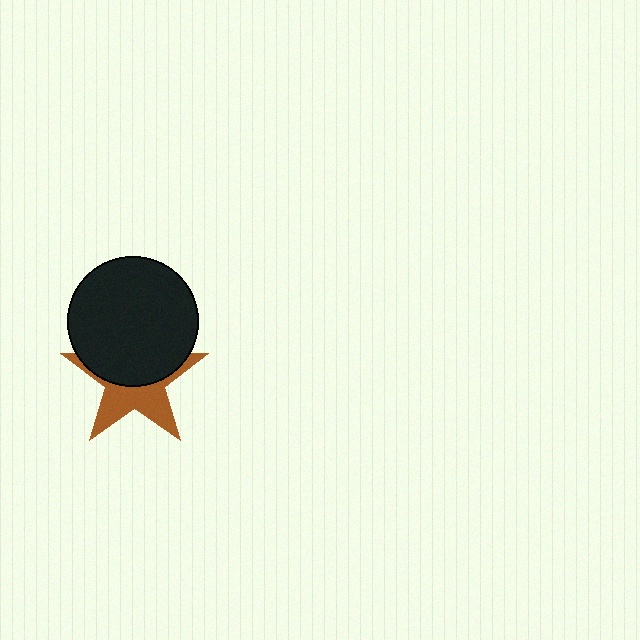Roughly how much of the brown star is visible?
About half of it is visible (roughly 47%).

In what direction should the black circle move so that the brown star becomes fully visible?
The black circle should move up. That is the shortest direction to clear the overlap and leave the brown star fully visible.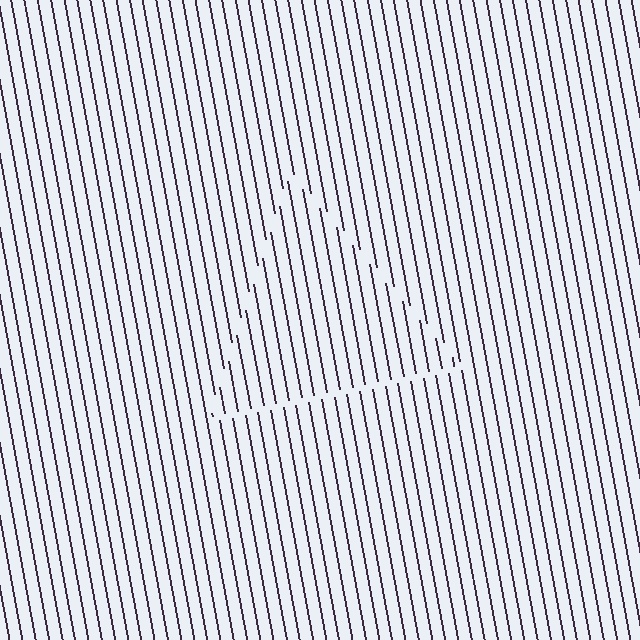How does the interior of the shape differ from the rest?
The interior of the shape contains the same grating, shifted by half a period — the contour is defined by the phase discontinuity where line-ends from the inner and outer gratings abut.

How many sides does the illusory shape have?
3 sides — the line-ends trace a triangle.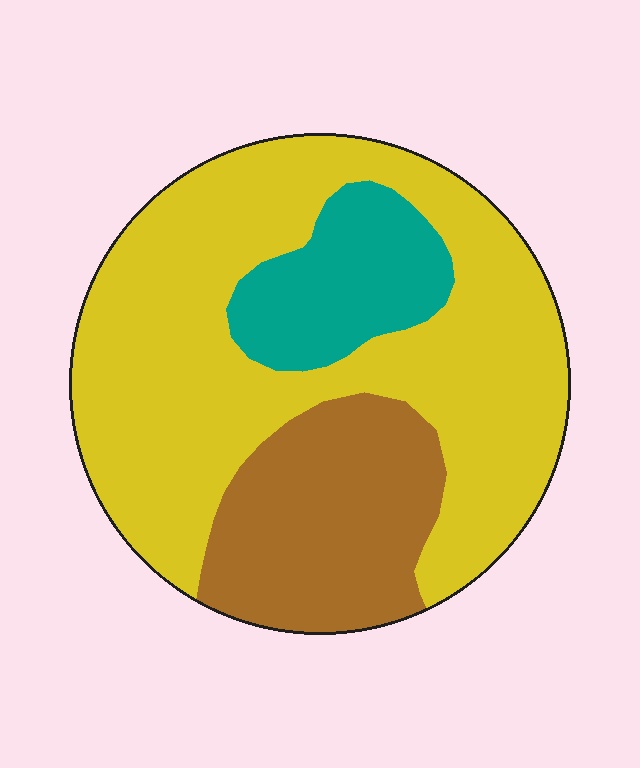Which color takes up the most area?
Yellow, at roughly 65%.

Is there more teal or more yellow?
Yellow.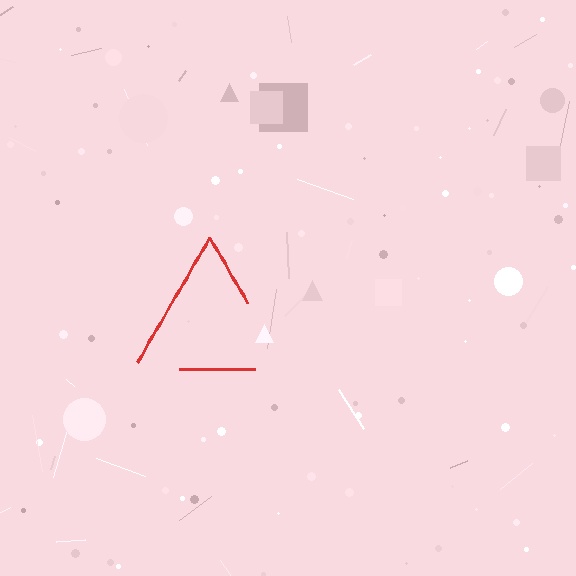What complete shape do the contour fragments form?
The contour fragments form a triangle.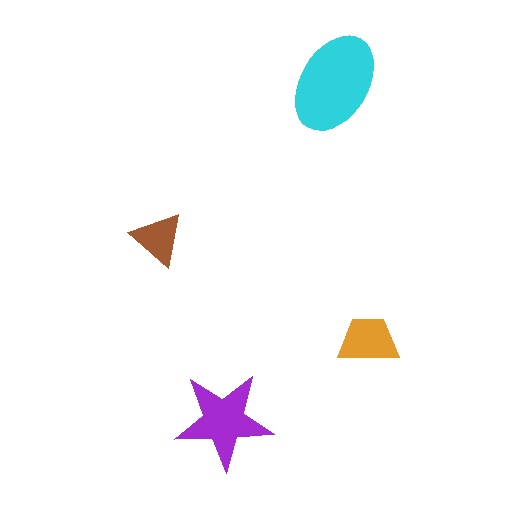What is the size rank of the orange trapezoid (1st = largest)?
3rd.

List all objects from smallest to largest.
The brown triangle, the orange trapezoid, the purple star, the cyan ellipse.